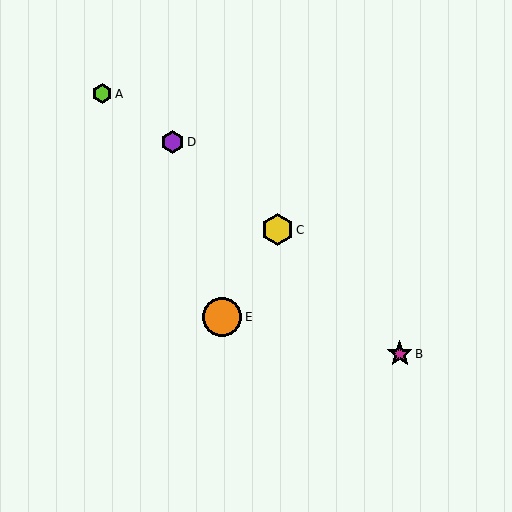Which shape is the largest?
The orange circle (labeled E) is the largest.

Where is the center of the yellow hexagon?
The center of the yellow hexagon is at (277, 230).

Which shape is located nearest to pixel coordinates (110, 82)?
The lime hexagon (labeled A) at (102, 94) is nearest to that location.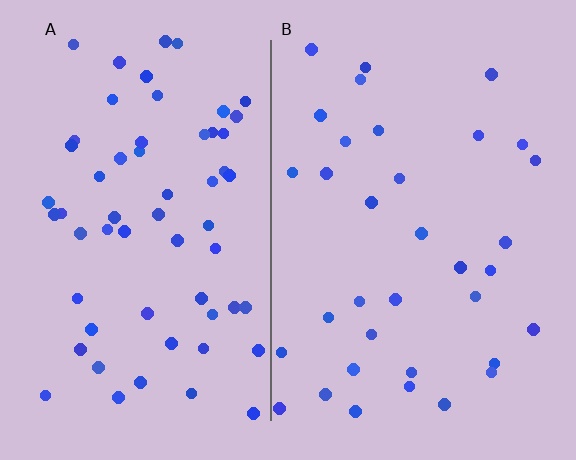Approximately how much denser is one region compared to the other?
Approximately 1.7× — region A over region B.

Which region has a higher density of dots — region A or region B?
A (the left).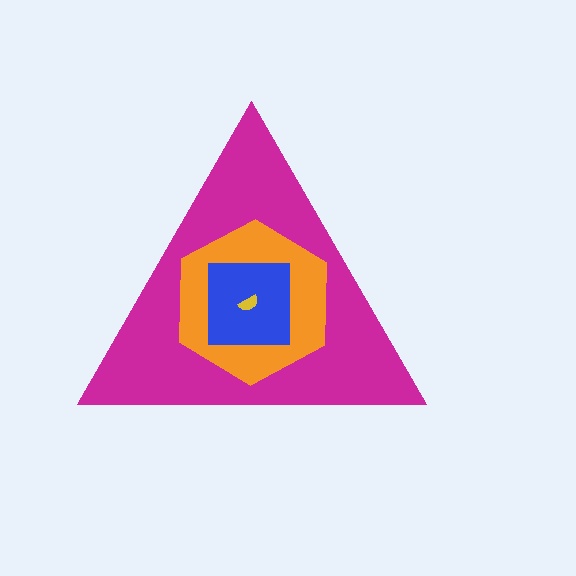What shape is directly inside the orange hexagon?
The blue square.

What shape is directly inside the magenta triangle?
The orange hexagon.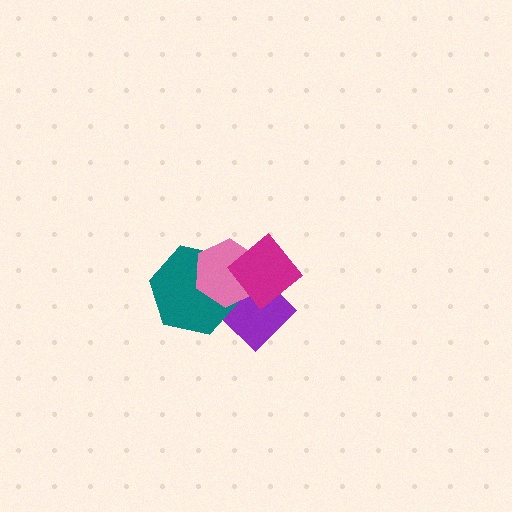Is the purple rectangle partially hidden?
Yes, it is partially covered by another shape.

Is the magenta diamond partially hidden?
No, no other shape covers it.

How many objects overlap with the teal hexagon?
3 objects overlap with the teal hexagon.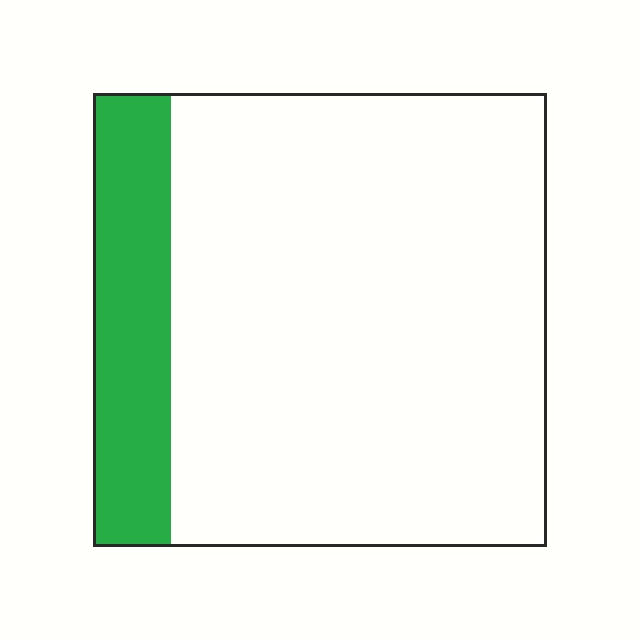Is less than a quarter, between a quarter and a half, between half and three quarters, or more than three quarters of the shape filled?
Less than a quarter.